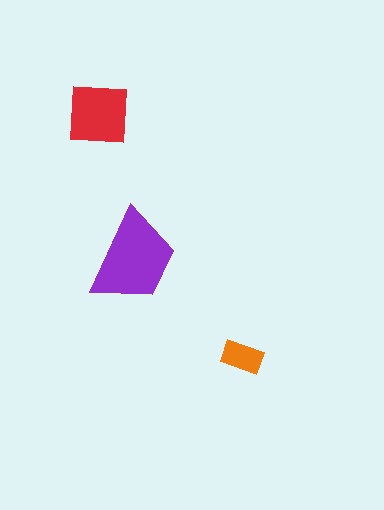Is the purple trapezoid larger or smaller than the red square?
Larger.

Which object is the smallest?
The orange rectangle.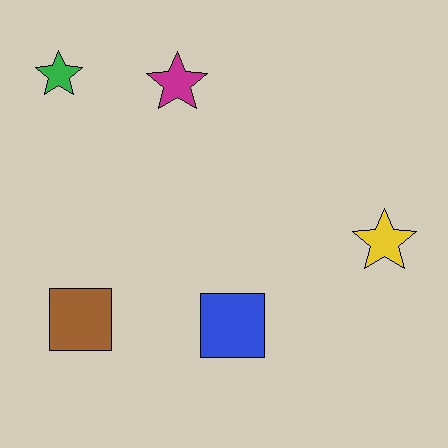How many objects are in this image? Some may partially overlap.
There are 5 objects.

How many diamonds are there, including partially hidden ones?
There are no diamonds.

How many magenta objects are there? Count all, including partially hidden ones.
There is 1 magenta object.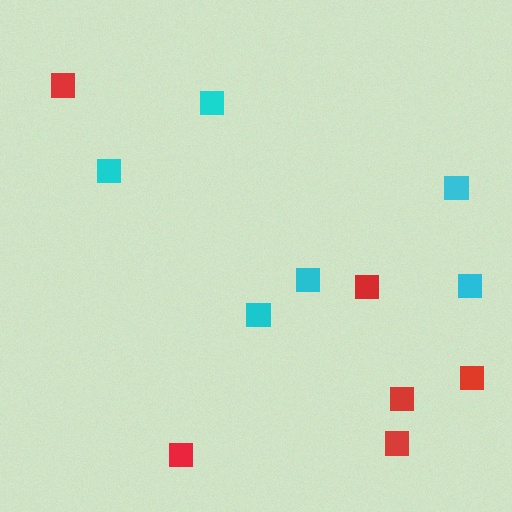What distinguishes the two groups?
There are 2 groups: one group of cyan squares (6) and one group of red squares (6).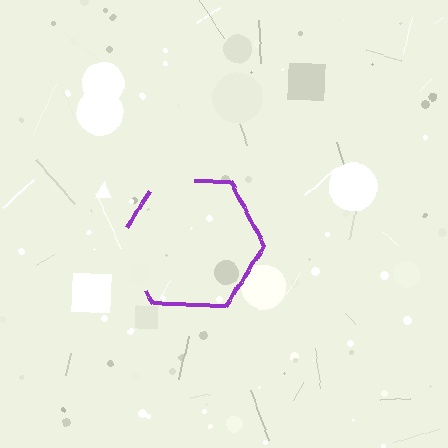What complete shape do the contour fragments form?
The contour fragments form a hexagon.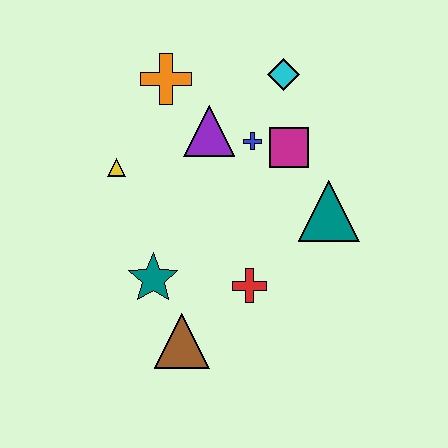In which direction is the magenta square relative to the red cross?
The magenta square is above the red cross.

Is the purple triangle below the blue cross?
No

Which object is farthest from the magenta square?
The brown triangle is farthest from the magenta square.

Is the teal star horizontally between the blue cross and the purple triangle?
No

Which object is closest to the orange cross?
The purple triangle is closest to the orange cross.